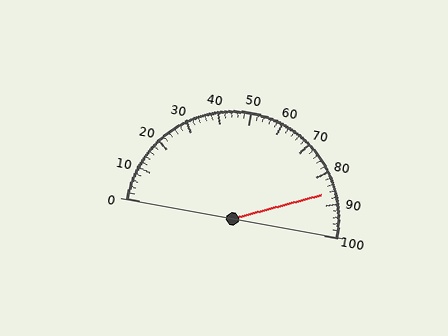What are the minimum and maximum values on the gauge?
The gauge ranges from 0 to 100.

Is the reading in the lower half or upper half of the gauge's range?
The reading is in the upper half of the range (0 to 100).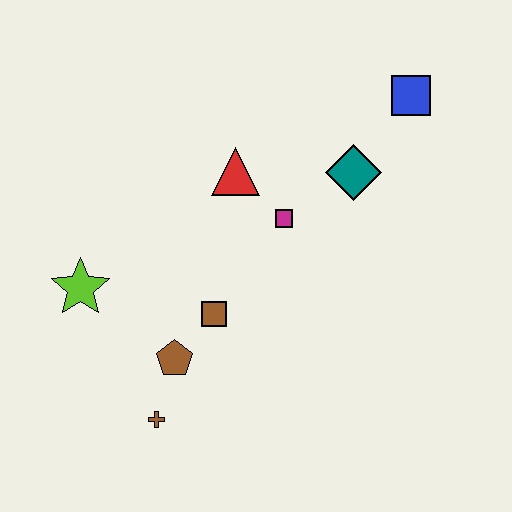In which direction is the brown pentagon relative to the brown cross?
The brown pentagon is above the brown cross.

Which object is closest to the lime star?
The brown pentagon is closest to the lime star.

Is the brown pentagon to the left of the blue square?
Yes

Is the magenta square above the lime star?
Yes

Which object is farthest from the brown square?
The blue square is farthest from the brown square.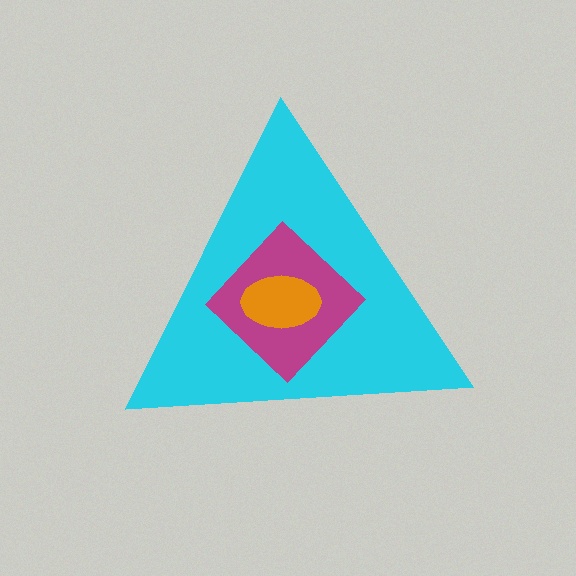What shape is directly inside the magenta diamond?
The orange ellipse.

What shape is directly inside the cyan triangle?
The magenta diamond.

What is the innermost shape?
The orange ellipse.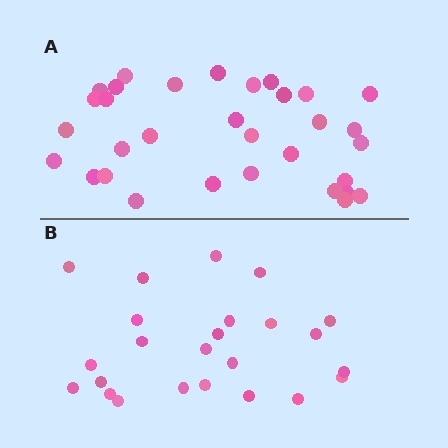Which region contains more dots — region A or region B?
Region A (the top region) has more dots.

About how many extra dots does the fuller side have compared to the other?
Region A has roughly 8 or so more dots than region B.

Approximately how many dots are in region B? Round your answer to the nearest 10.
About 20 dots. (The exact count is 24, which rounds to 20.)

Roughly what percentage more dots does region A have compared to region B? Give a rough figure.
About 35% more.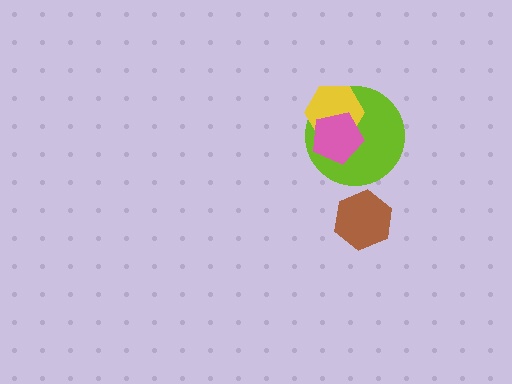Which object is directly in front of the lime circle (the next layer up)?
The yellow hexagon is directly in front of the lime circle.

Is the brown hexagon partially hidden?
No, no other shape covers it.